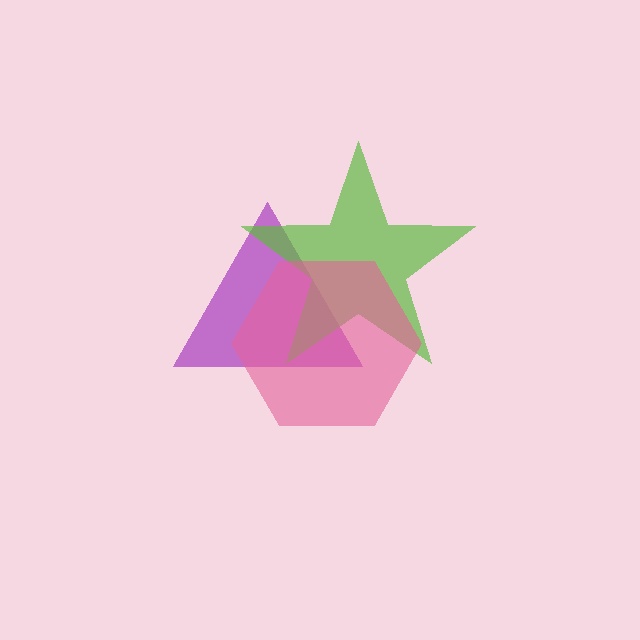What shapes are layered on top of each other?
The layered shapes are: a purple triangle, a lime star, a pink hexagon.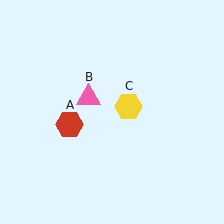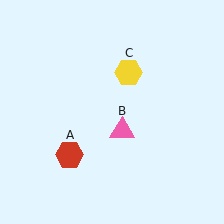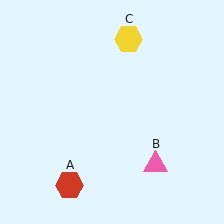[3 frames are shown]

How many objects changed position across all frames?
3 objects changed position: red hexagon (object A), pink triangle (object B), yellow hexagon (object C).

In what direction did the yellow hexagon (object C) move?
The yellow hexagon (object C) moved up.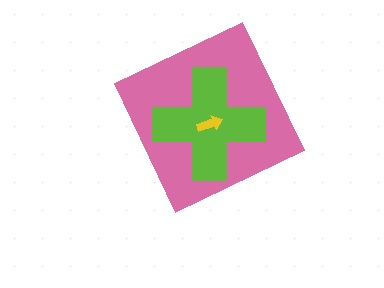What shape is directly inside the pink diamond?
The lime cross.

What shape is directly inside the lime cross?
The yellow arrow.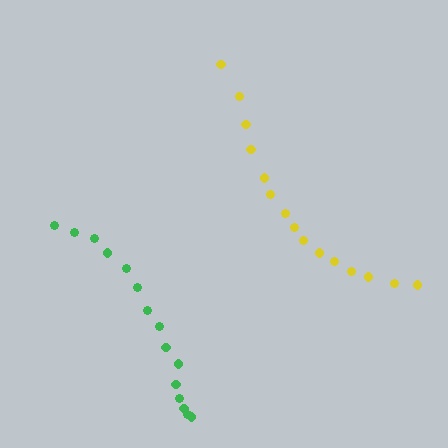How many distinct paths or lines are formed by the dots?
There are 2 distinct paths.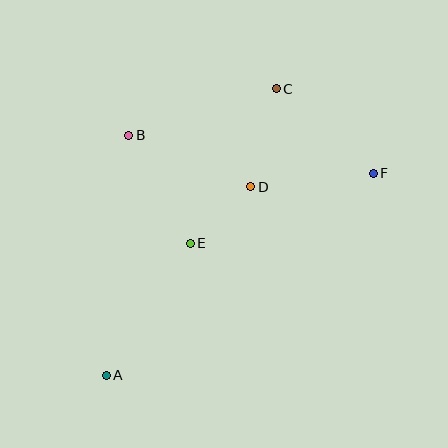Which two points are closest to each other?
Points D and E are closest to each other.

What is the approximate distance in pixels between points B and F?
The distance between B and F is approximately 247 pixels.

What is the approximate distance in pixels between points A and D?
The distance between A and D is approximately 237 pixels.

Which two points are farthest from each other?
Points A and F are farthest from each other.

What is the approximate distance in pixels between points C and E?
The distance between C and E is approximately 177 pixels.